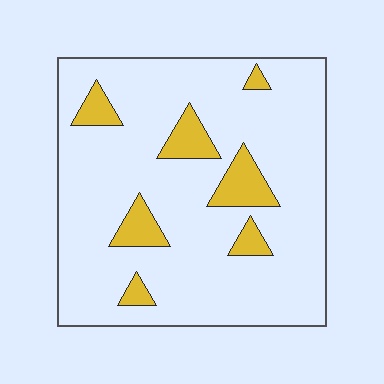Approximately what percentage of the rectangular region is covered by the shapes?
Approximately 15%.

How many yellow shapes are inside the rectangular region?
7.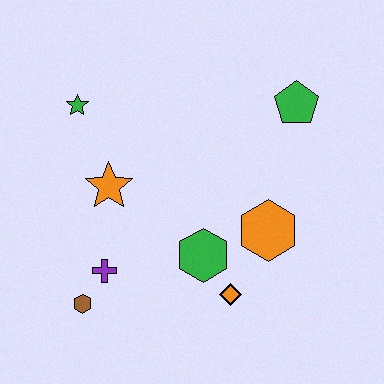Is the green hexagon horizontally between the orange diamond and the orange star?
Yes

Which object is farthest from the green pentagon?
The brown hexagon is farthest from the green pentagon.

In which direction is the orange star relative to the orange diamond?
The orange star is to the left of the orange diamond.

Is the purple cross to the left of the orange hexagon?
Yes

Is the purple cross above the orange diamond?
Yes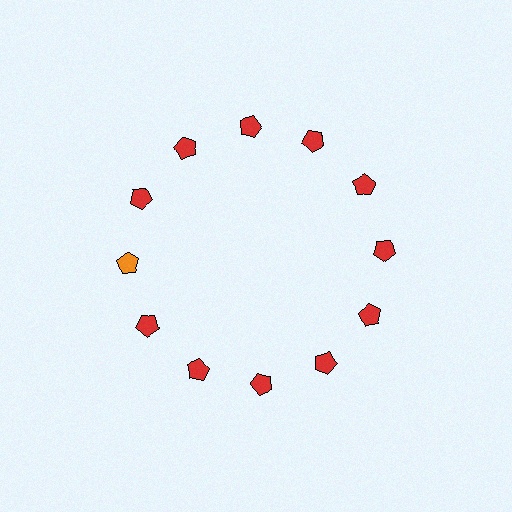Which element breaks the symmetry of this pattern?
The orange pentagon at roughly the 9 o'clock position breaks the symmetry. All other shapes are red pentagons.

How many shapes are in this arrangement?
There are 12 shapes arranged in a ring pattern.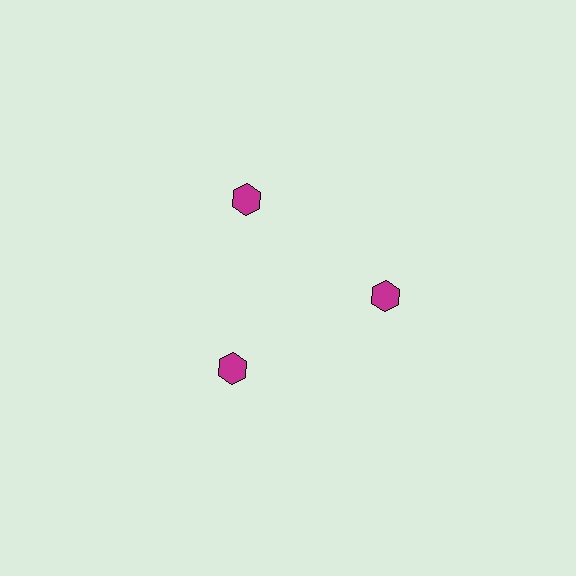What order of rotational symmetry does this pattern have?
This pattern has 3-fold rotational symmetry.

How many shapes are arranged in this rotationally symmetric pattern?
There are 3 shapes, arranged in 3 groups of 1.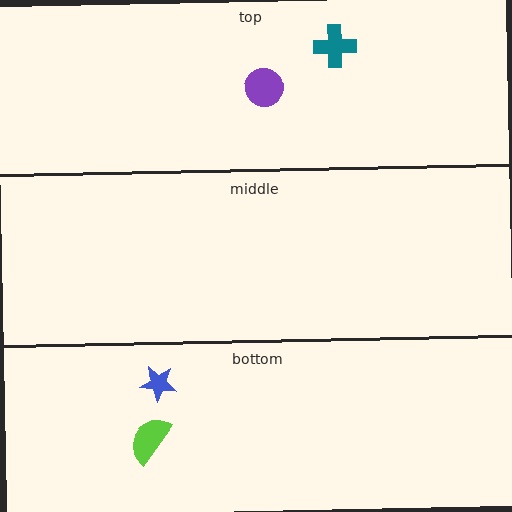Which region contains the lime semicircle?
The bottom region.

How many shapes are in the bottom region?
2.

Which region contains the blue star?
The bottom region.